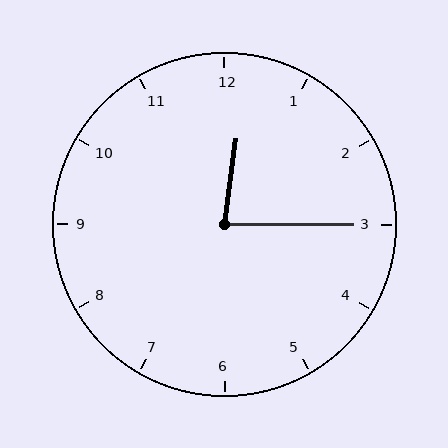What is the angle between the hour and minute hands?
Approximately 82 degrees.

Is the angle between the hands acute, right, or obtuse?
It is acute.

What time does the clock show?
12:15.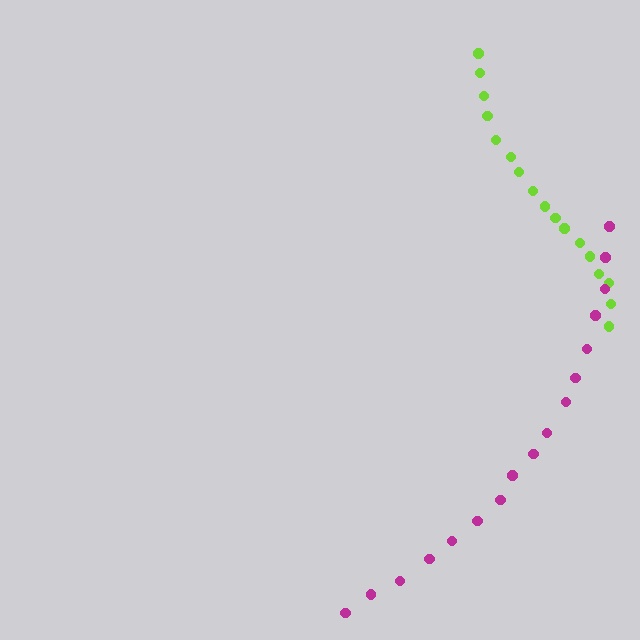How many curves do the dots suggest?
There are 2 distinct paths.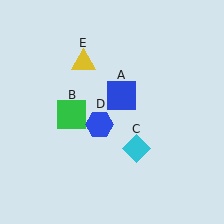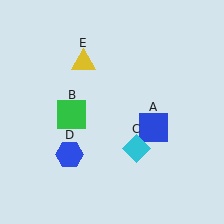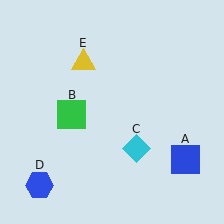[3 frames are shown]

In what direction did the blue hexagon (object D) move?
The blue hexagon (object D) moved down and to the left.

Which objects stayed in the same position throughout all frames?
Green square (object B) and cyan diamond (object C) and yellow triangle (object E) remained stationary.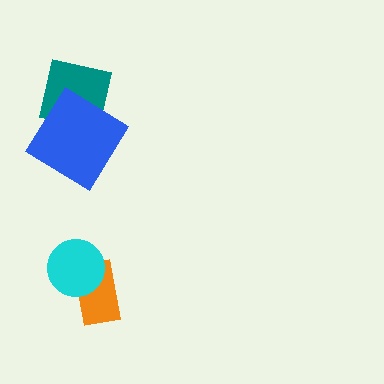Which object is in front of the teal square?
The blue diamond is in front of the teal square.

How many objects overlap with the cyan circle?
1 object overlaps with the cyan circle.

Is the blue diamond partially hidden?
No, no other shape covers it.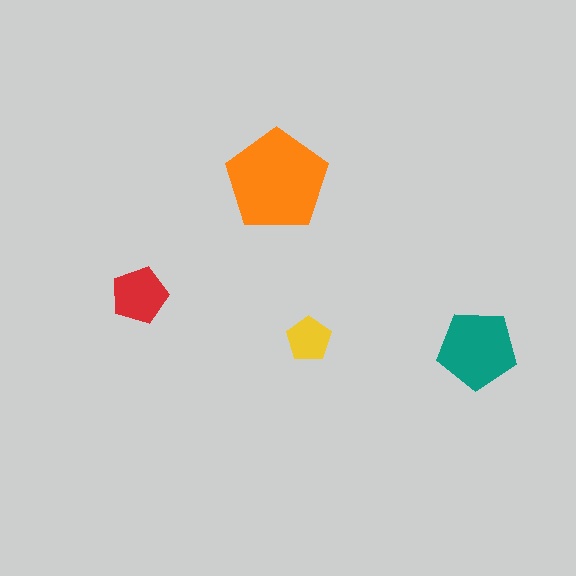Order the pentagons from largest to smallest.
the orange one, the teal one, the red one, the yellow one.